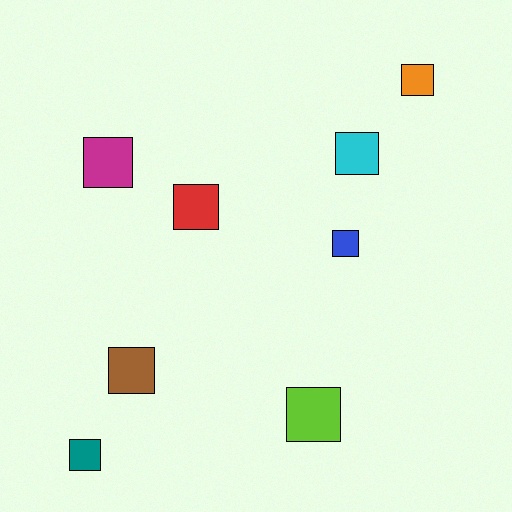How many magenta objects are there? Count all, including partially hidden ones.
There is 1 magenta object.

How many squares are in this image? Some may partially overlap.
There are 8 squares.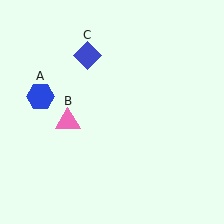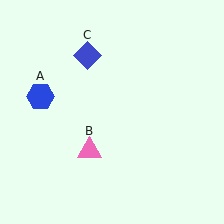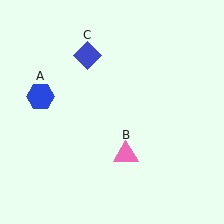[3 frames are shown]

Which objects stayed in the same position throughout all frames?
Blue hexagon (object A) and blue diamond (object C) remained stationary.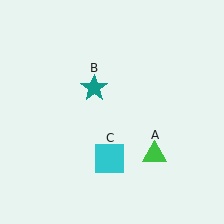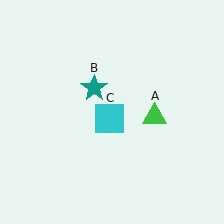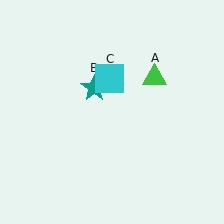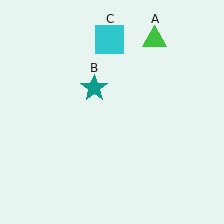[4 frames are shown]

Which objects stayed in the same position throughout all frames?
Teal star (object B) remained stationary.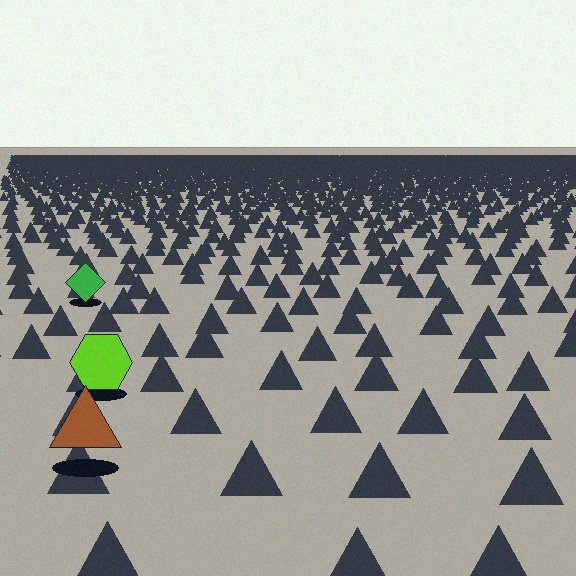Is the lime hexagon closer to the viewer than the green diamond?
Yes. The lime hexagon is closer — you can tell from the texture gradient: the ground texture is coarser near it.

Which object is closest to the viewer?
The brown triangle is closest. The texture marks near it are larger and more spread out.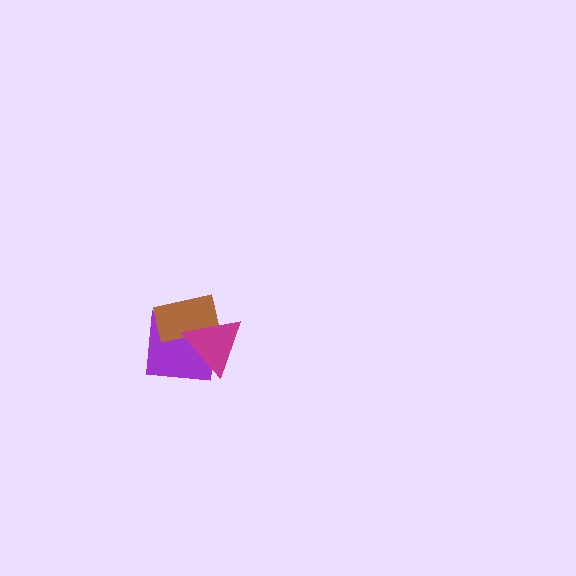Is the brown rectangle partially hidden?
Yes, it is partially covered by another shape.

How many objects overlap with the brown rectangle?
2 objects overlap with the brown rectangle.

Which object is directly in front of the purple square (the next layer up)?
The brown rectangle is directly in front of the purple square.